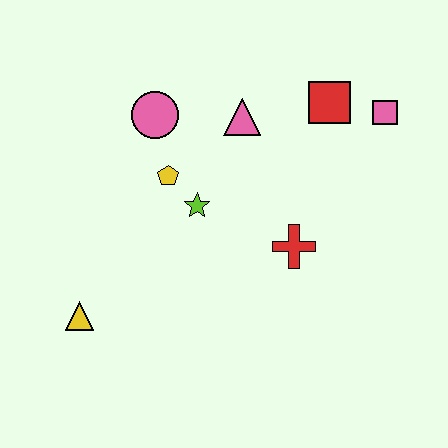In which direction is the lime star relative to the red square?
The lime star is to the left of the red square.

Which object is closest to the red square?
The pink square is closest to the red square.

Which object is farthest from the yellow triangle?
The pink square is farthest from the yellow triangle.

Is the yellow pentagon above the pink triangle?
No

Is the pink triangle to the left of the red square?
Yes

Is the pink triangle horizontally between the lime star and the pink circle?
No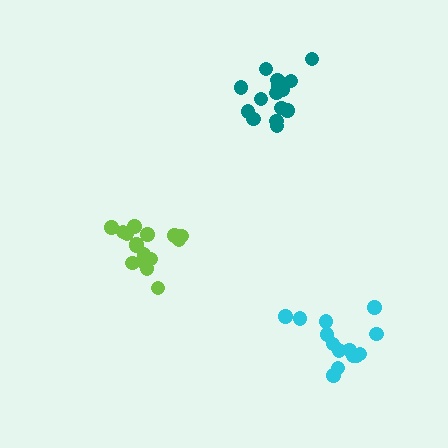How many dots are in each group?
Group 1: 16 dots, Group 2: 14 dots, Group 3: 16 dots (46 total).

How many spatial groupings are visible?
There are 3 spatial groupings.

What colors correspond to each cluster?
The clusters are colored: lime, cyan, teal.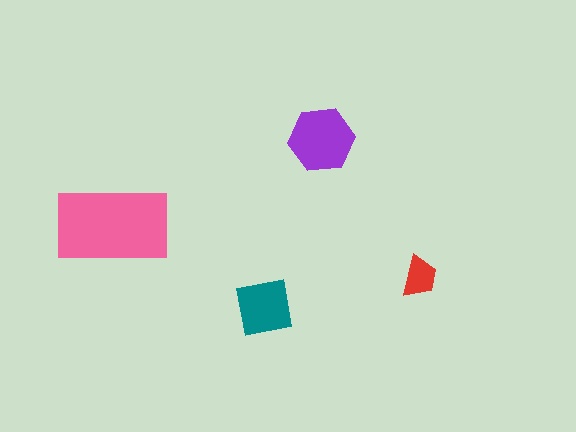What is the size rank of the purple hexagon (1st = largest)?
2nd.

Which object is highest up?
The purple hexagon is topmost.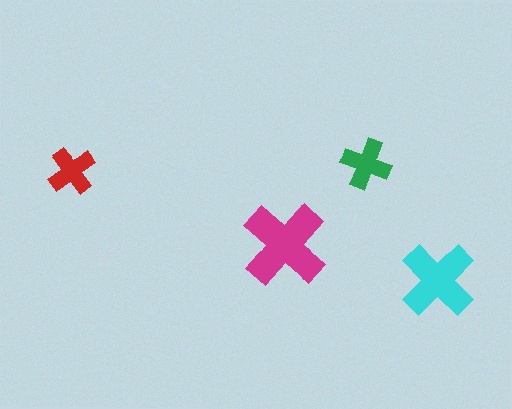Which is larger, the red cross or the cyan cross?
The cyan one.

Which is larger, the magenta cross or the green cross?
The magenta one.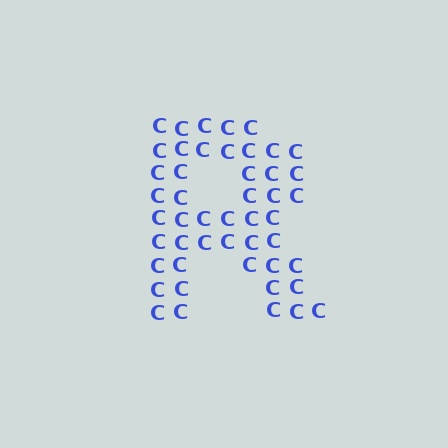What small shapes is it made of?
It is made of small letter C's.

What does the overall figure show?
The overall figure shows the letter R.